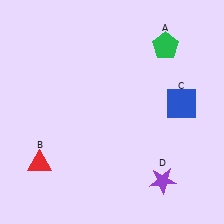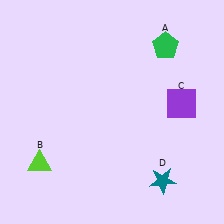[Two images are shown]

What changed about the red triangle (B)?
In Image 1, B is red. In Image 2, it changed to lime.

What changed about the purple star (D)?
In Image 1, D is purple. In Image 2, it changed to teal.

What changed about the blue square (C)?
In Image 1, C is blue. In Image 2, it changed to purple.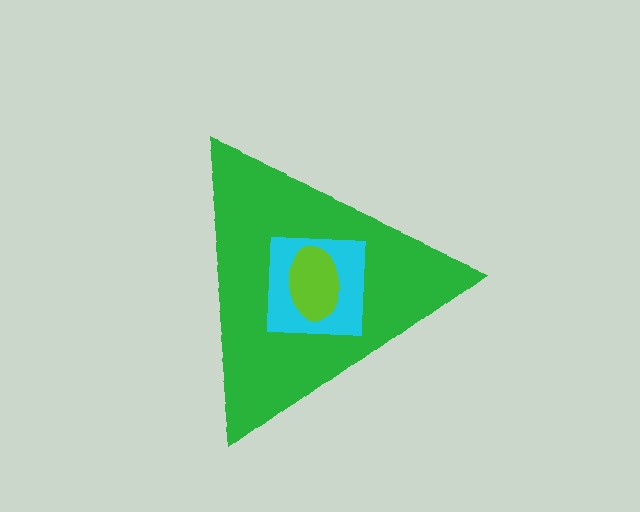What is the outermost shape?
The green triangle.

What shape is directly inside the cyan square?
The lime ellipse.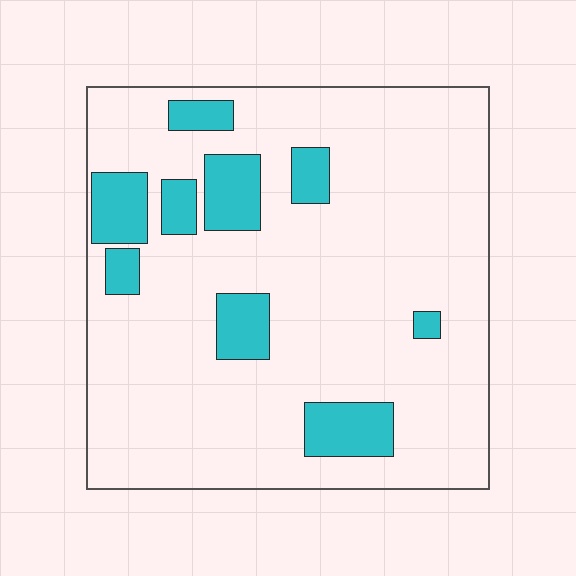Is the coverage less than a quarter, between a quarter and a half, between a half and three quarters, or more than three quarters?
Less than a quarter.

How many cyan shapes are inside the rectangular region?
9.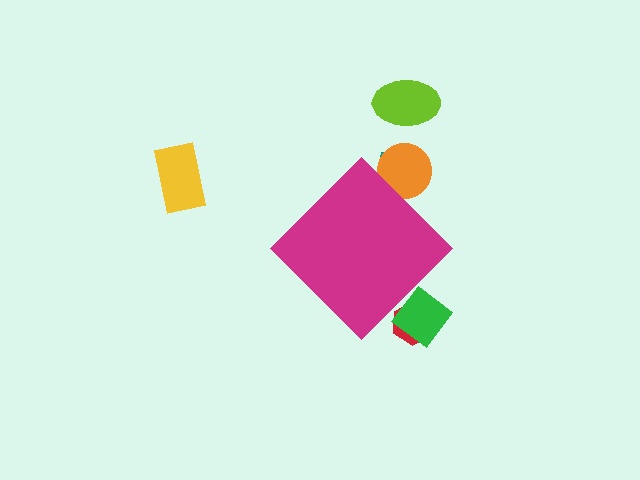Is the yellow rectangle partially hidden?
No, the yellow rectangle is fully visible.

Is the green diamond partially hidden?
Yes, the green diamond is partially hidden behind the magenta diamond.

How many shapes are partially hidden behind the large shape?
4 shapes are partially hidden.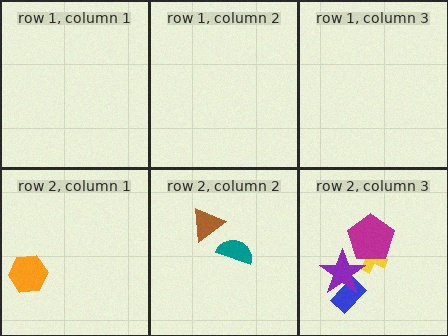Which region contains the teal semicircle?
The row 2, column 2 region.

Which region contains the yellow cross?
The row 2, column 3 region.